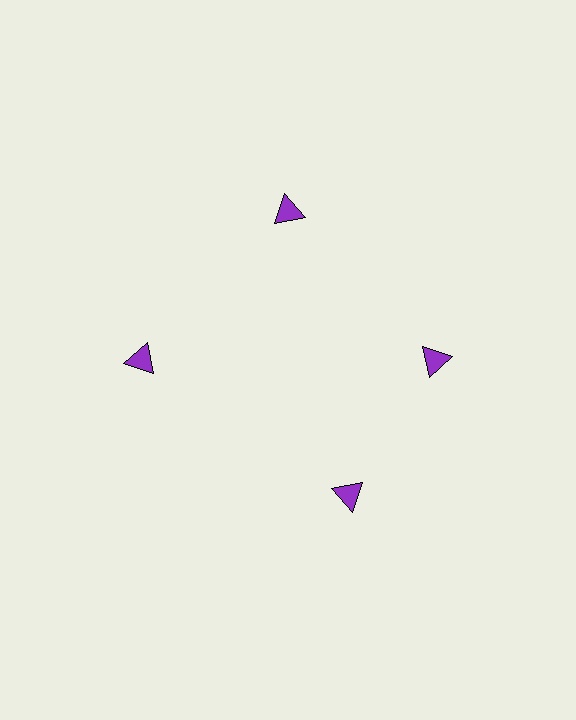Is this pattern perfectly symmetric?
No. The 4 purple triangles are arranged in a ring, but one element near the 6 o'clock position is rotated out of alignment along the ring, breaking the 4-fold rotational symmetry.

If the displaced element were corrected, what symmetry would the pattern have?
It would have 4-fold rotational symmetry — the pattern would map onto itself every 90 degrees.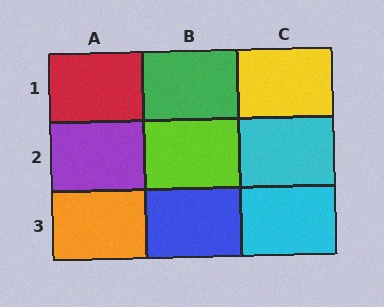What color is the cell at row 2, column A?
Purple.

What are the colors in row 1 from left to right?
Red, green, yellow.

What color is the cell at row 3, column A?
Orange.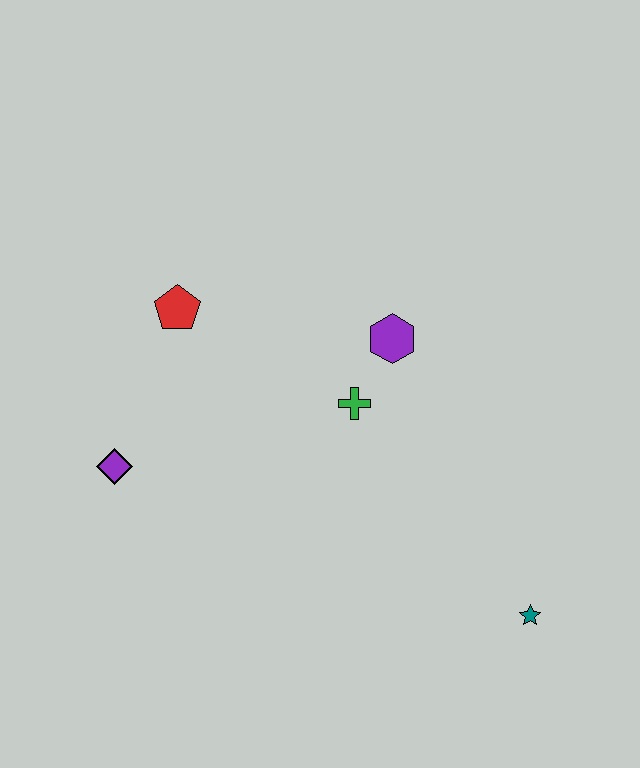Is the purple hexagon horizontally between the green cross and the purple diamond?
No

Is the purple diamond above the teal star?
Yes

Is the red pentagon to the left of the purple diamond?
No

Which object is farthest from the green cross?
The teal star is farthest from the green cross.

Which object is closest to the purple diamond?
The red pentagon is closest to the purple diamond.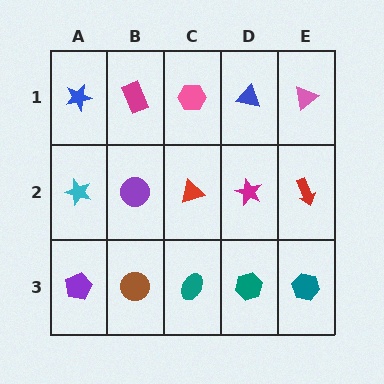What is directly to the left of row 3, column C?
A brown circle.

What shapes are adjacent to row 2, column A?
A blue star (row 1, column A), a purple pentagon (row 3, column A), a purple circle (row 2, column B).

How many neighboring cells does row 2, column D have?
4.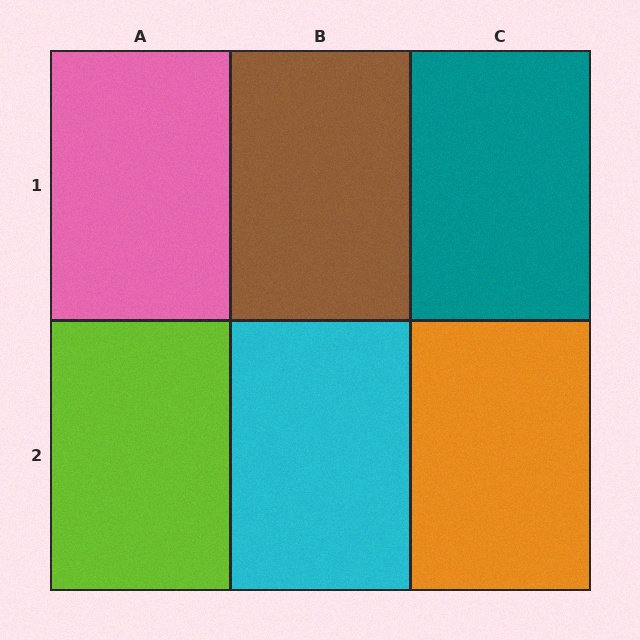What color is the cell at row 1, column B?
Brown.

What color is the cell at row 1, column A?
Pink.